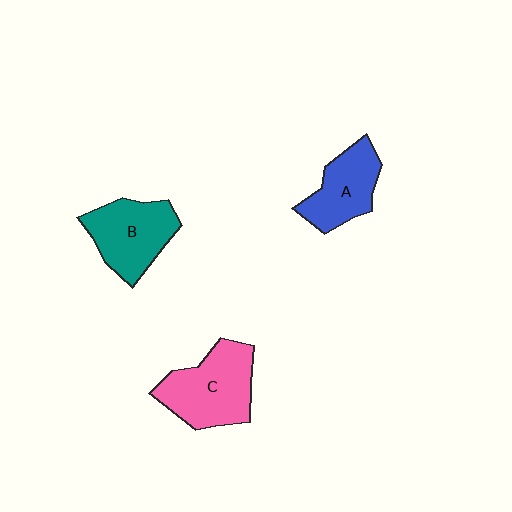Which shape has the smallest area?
Shape A (blue).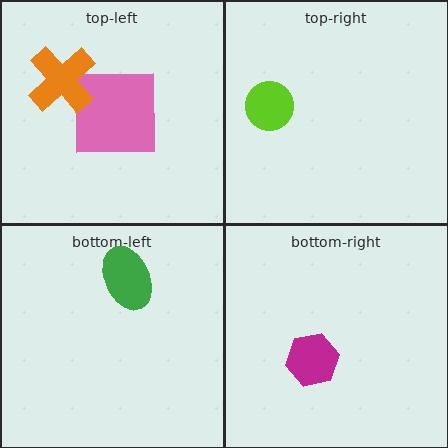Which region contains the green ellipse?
The bottom-left region.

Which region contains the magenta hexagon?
The bottom-right region.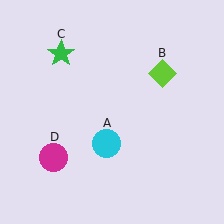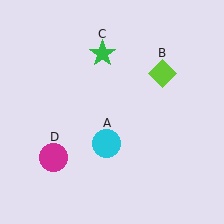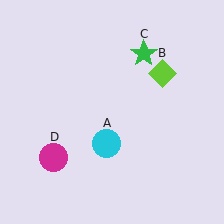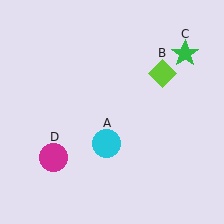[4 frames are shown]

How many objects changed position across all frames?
1 object changed position: green star (object C).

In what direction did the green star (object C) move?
The green star (object C) moved right.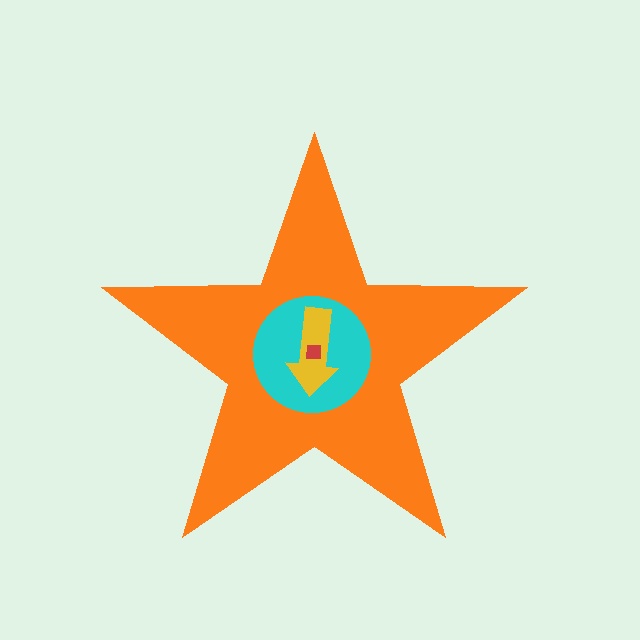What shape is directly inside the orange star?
The cyan circle.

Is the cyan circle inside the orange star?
Yes.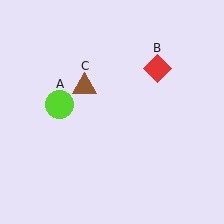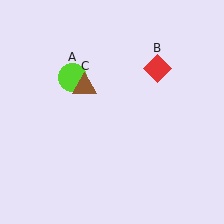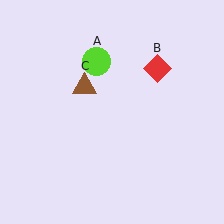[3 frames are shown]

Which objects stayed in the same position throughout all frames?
Red diamond (object B) and brown triangle (object C) remained stationary.